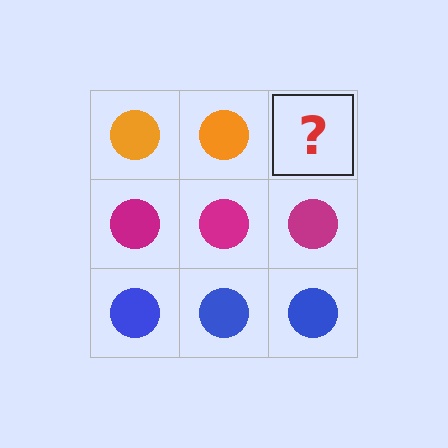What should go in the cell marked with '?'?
The missing cell should contain an orange circle.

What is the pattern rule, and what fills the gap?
The rule is that each row has a consistent color. The gap should be filled with an orange circle.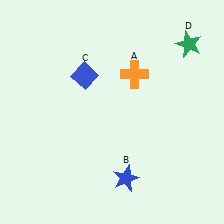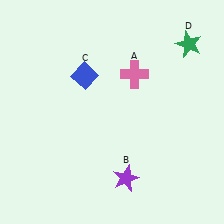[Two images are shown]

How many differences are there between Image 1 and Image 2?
There are 2 differences between the two images.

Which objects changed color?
A changed from orange to pink. B changed from blue to purple.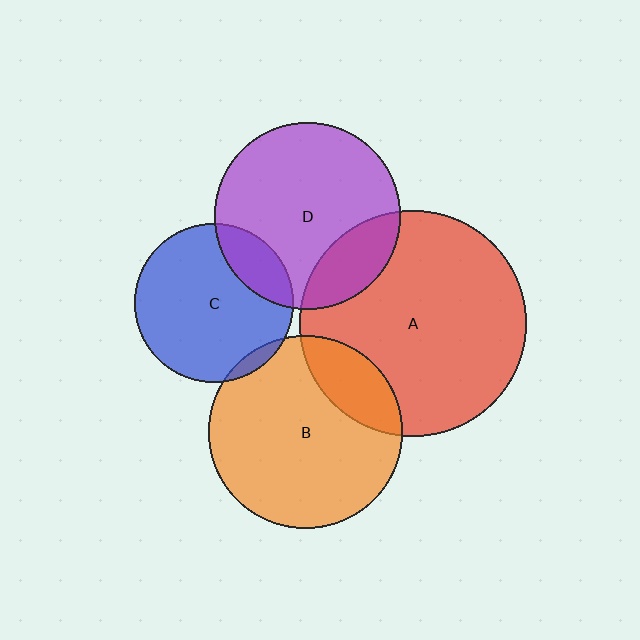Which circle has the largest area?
Circle A (red).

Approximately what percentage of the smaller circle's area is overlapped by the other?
Approximately 20%.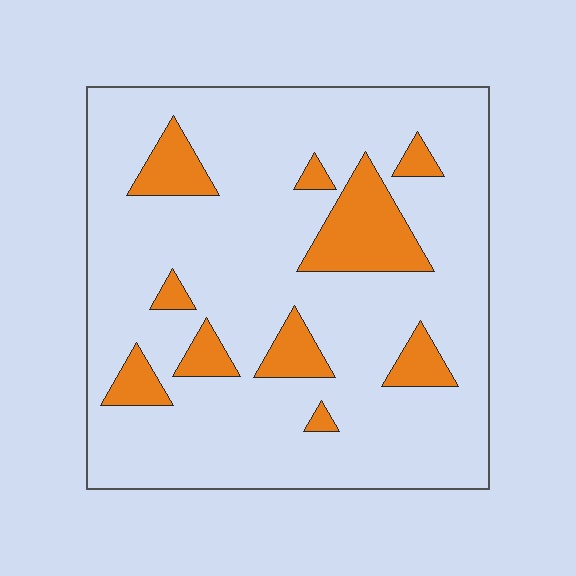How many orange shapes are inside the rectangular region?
10.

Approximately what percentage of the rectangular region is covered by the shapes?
Approximately 15%.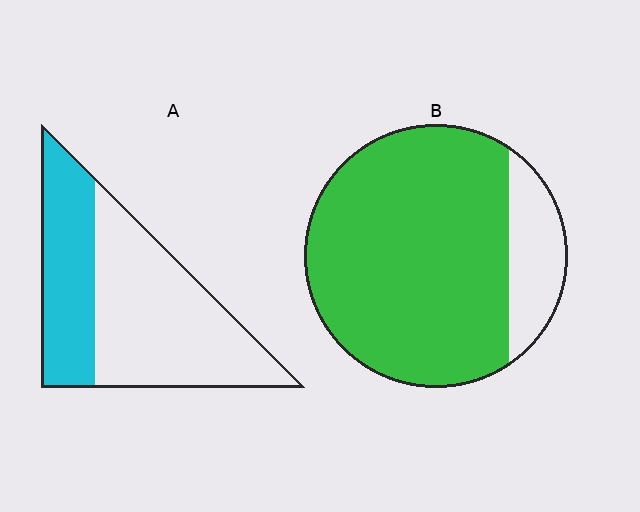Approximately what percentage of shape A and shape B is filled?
A is approximately 35% and B is approximately 85%.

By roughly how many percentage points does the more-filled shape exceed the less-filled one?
By roughly 45 percentage points (B over A).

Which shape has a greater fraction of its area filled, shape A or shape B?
Shape B.